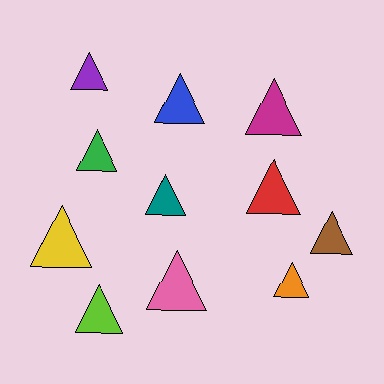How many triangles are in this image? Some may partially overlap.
There are 11 triangles.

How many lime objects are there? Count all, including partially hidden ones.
There is 1 lime object.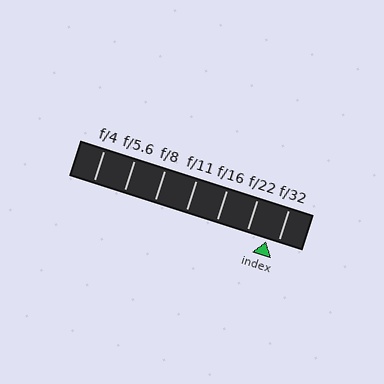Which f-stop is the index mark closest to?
The index mark is closest to f/32.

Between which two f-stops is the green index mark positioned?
The index mark is between f/22 and f/32.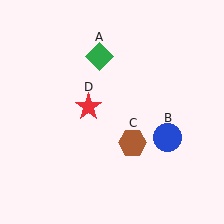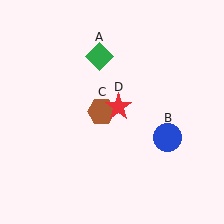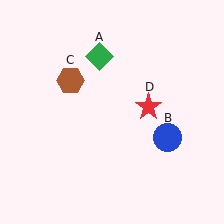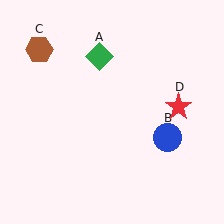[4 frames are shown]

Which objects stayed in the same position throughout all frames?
Green diamond (object A) and blue circle (object B) remained stationary.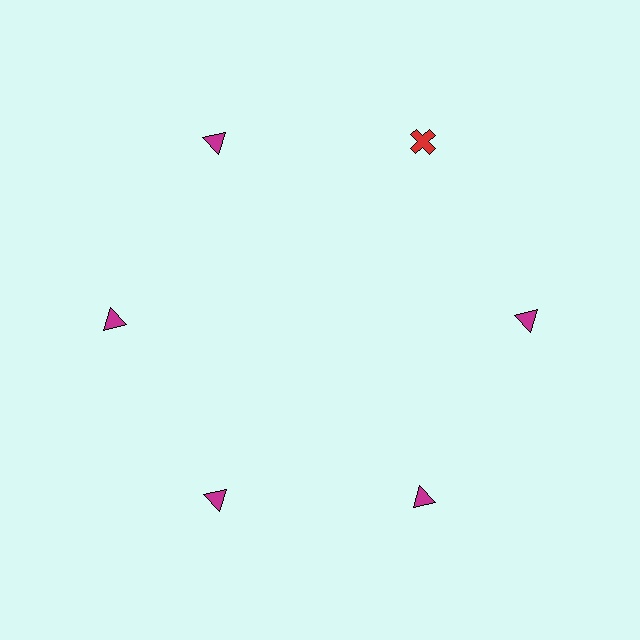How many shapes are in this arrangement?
There are 6 shapes arranged in a ring pattern.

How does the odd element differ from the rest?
It differs in both color (red instead of magenta) and shape (cross instead of triangle).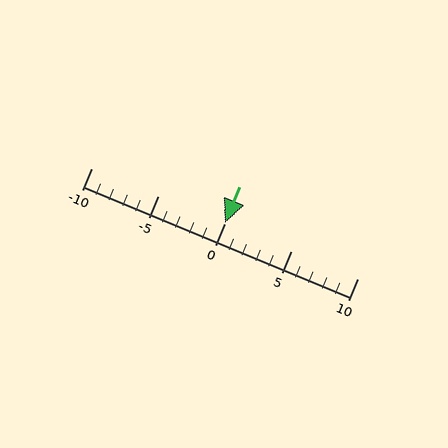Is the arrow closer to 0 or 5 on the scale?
The arrow is closer to 0.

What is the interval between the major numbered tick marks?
The major tick marks are spaced 5 units apart.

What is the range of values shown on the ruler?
The ruler shows values from -10 to 10.